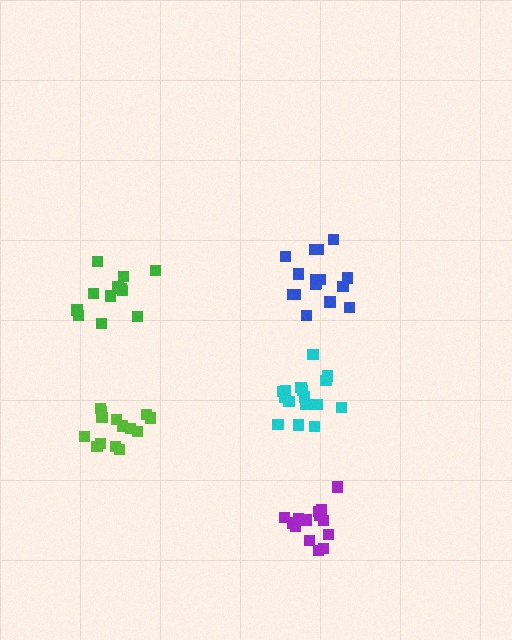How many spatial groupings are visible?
There are 5 spatial groupings.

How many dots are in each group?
Group 1: 14 dots, Group 2: 16 dots, Group 3: 14 dots, Group 4: 17 dots, Group 5: 14 dots (75 total).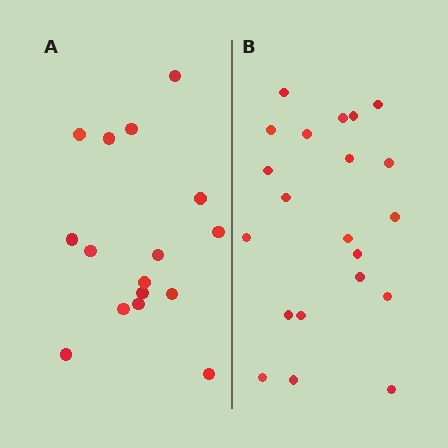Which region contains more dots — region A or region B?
Region B (the right region) has more dots.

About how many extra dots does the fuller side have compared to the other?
Region B has about 5 more dots than region A.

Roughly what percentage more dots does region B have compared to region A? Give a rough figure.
About 30% more.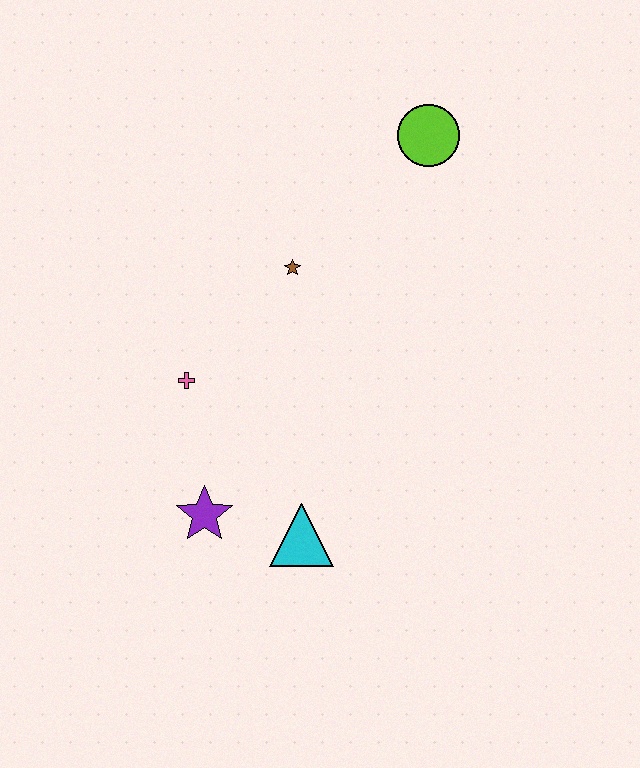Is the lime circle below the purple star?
No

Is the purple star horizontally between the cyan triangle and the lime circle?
No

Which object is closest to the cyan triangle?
The purple star is closest to the cyan triangle.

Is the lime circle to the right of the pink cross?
Yes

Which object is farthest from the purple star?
The lime circle is farthest from the purple star.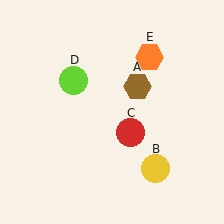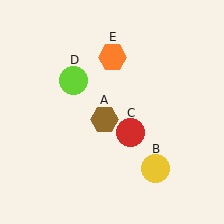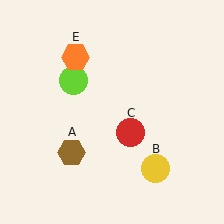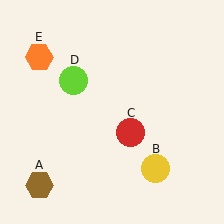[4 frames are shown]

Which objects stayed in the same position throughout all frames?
Yellow circle (object B) and red circle (object C) and lime circle (object D) remained stationary.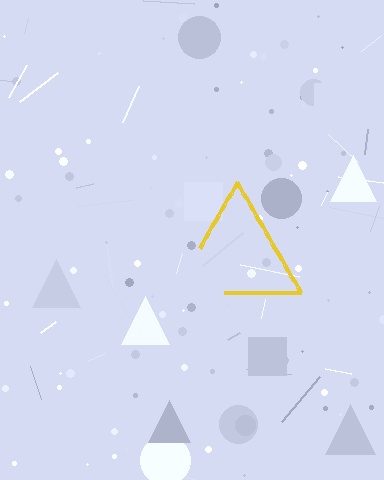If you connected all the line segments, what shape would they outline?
They would outline a triangle.